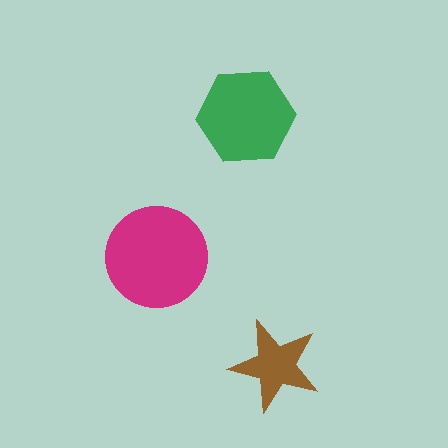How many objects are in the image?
There are 3 objects in the image.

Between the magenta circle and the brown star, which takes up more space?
The magenta circle.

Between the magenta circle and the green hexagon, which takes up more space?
The magenta circle.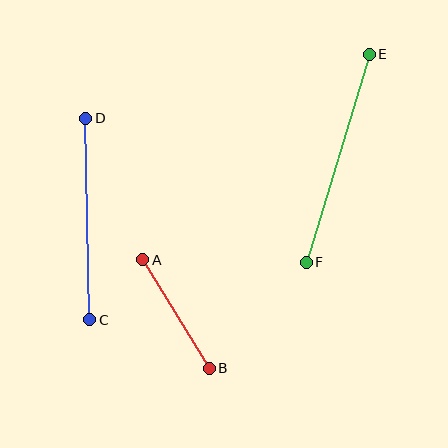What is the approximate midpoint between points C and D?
The midpoint is at approximately (88, 219) pixels.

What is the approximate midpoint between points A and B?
The midpoint is at approximately (176, 314) pixels.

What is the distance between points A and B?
The distance is approximately 127 pixels.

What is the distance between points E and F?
The distance is approximately 217 pixels.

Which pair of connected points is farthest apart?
Points E and F are farthest apart.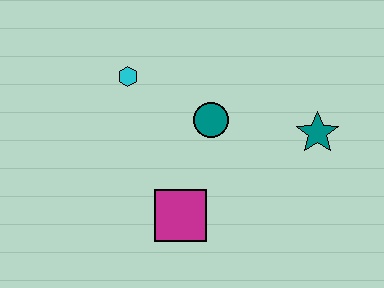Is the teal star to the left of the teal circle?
No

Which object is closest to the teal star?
The teal circle is closest to the teal star.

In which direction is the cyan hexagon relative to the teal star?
The cyan hexagon is to the left of the teal star.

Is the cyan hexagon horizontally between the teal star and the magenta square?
No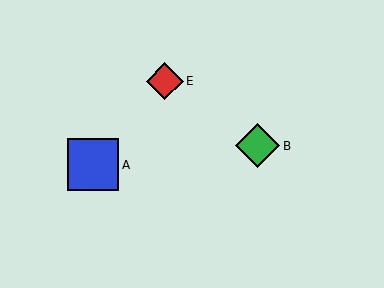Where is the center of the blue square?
The center of the blue square is at (93, 165).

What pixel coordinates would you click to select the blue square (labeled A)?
Click at (93, 165) to select the blue square A.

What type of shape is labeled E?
Shape E is a red diamond.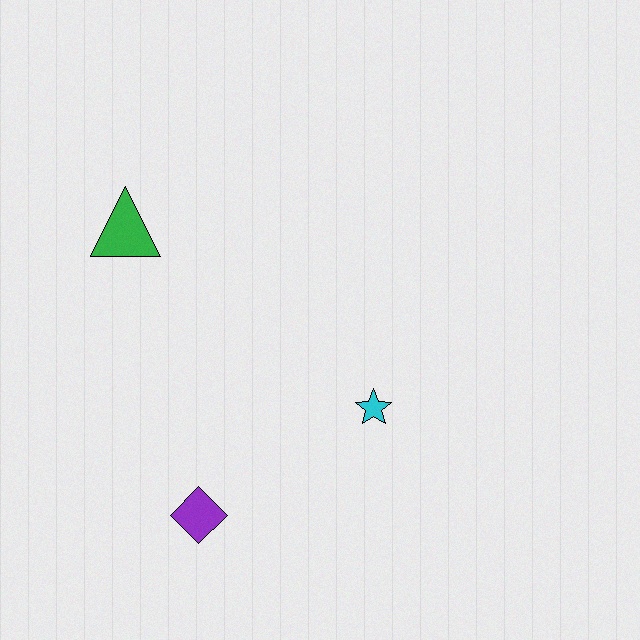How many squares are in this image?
There are no squares.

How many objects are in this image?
There are 3 objects.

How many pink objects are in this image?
There are no pink objects.